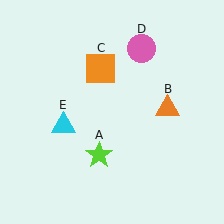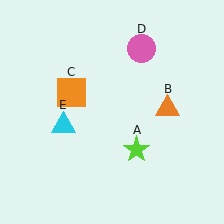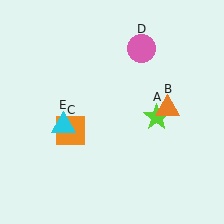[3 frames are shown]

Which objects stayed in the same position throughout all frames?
Orange triangle (object B) and pink circle (object D) and cyan triangle (object E) remained stationary.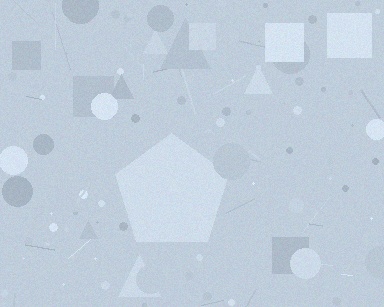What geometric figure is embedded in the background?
A pentagon is embedded in the background.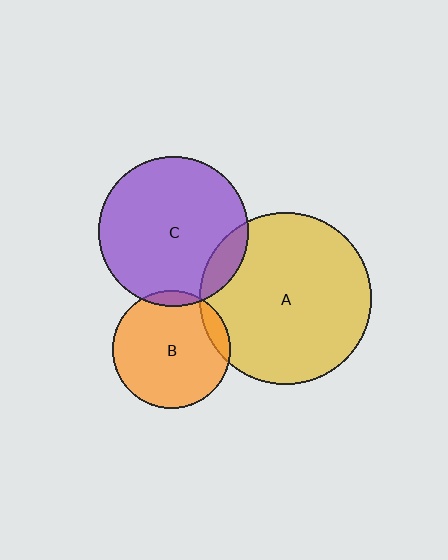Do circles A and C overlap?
Yes.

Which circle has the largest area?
Circle A (yellow).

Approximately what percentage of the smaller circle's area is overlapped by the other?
Approximately 10%.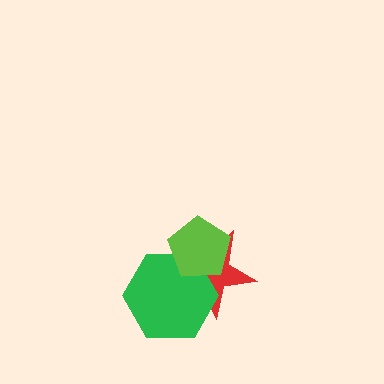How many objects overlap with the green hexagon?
2 objects overlap with the green hexagon.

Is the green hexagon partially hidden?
Yes, it is partially covered by another shape.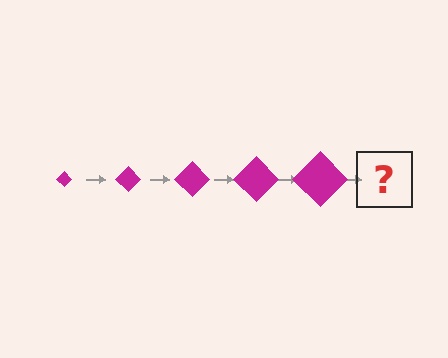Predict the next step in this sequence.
The next step is a magenta diamond, larger than the previous one.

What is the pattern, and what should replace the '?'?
The pattern is that the diamond gets progressively larger each step. The '?' should be a magenta diamond, larger than the previous one.